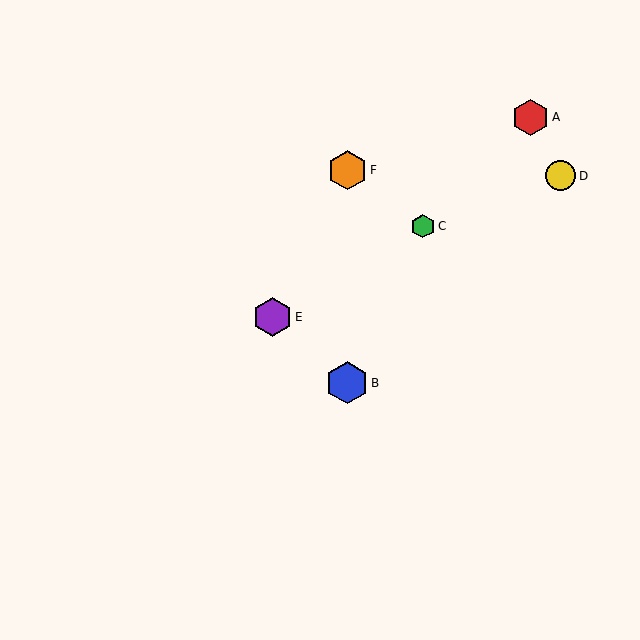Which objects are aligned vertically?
Objects B, F are aligned vertically.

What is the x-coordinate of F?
Object F is at x≈347.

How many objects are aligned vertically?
2 objects (B, F) are aligned vertically.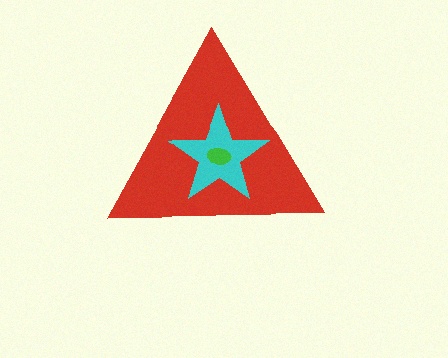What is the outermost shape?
The red triangle.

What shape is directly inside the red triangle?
The cyan star.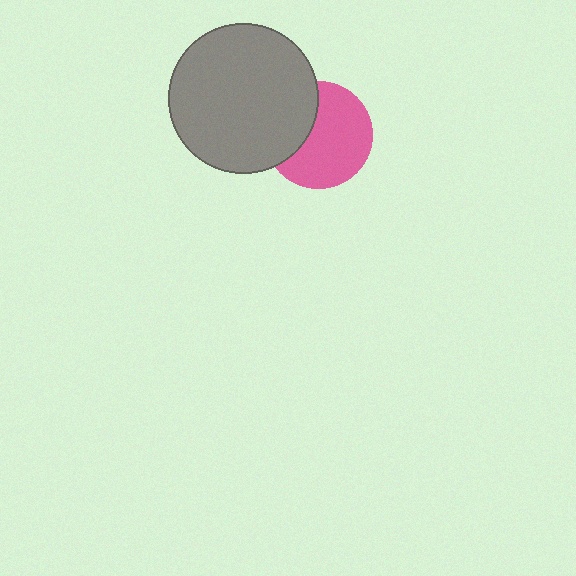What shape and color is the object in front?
The object in front is a gray circle.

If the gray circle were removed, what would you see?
You would see the complete pink circle.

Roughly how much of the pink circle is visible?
Most of it is visible (roughly 66%).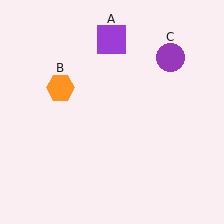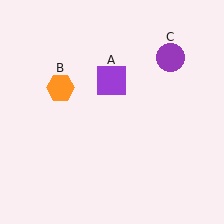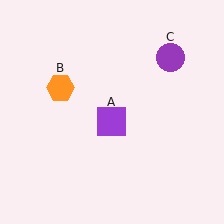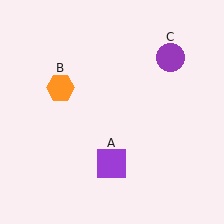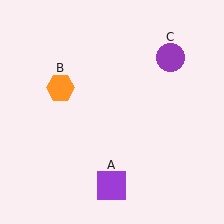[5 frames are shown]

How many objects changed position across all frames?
1 object changed position: purple square (object A).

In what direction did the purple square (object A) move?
The purple square (object A) moved down.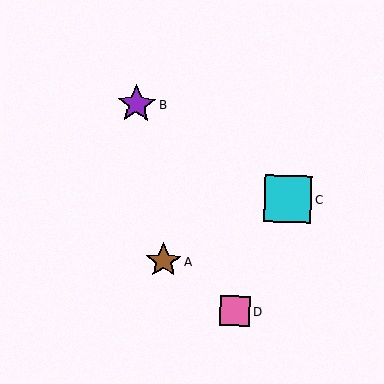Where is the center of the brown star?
The center of the brown star is at (163, 261).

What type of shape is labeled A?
Shape A is a brown star.